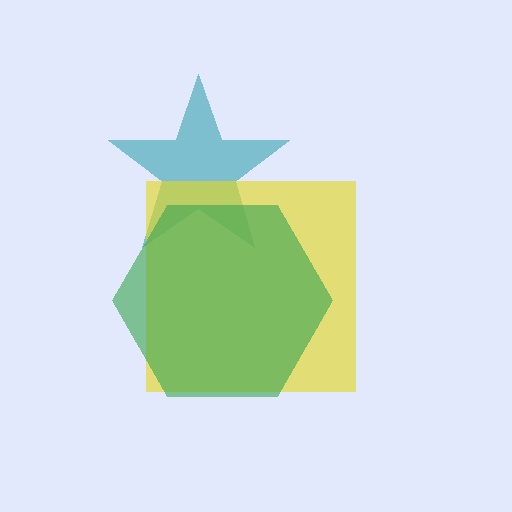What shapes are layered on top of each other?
The layered shapes are: a teal star, a yellow square, a green hexagon.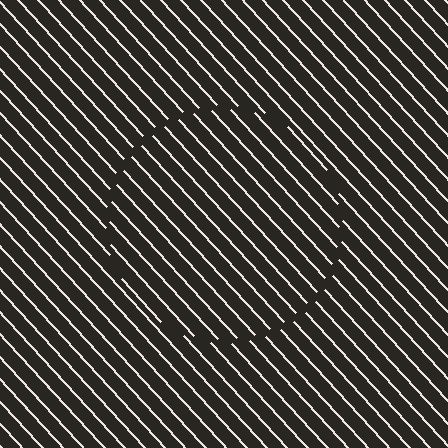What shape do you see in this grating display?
An illusory circle. The interior of the shape contains the same grating, shifted by half a period — the contour is defined by the phase discontinuity where line-ends from the inner and outer gratings abut.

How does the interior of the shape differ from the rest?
The interior of the shape contains the same grating, shifted by half a period — the contour is defined by the phase discontinuity where line-ends from the inner and outer gratings abut.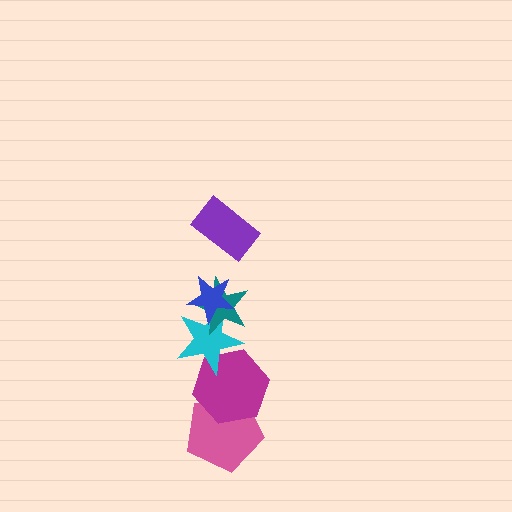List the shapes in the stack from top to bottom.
From top to bottom: the purple rectangle, the blue star, the teal star, the cyan star, the magenta hexagon, the pink pentagon.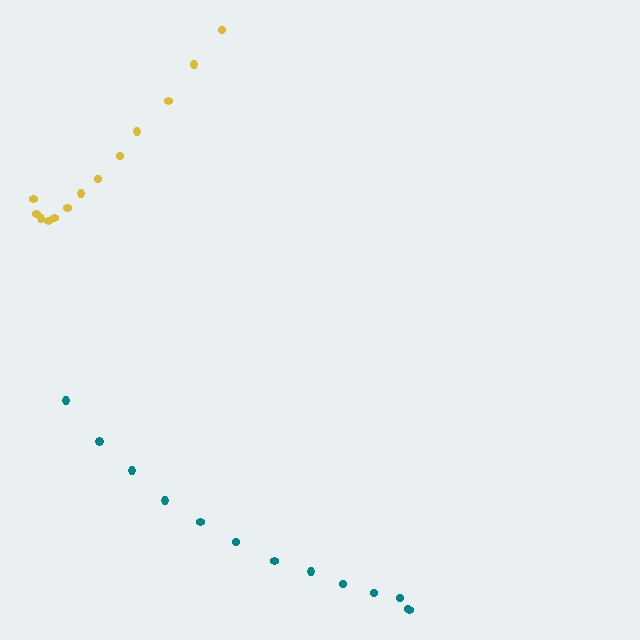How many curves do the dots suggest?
There are 2 distinct paths.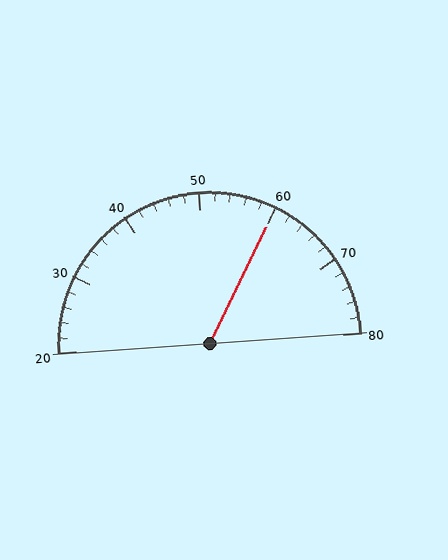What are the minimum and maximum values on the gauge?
The gauge ranges from 20 to 80.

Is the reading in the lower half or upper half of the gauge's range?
The reading is in the upper half of the range (20 to 80).